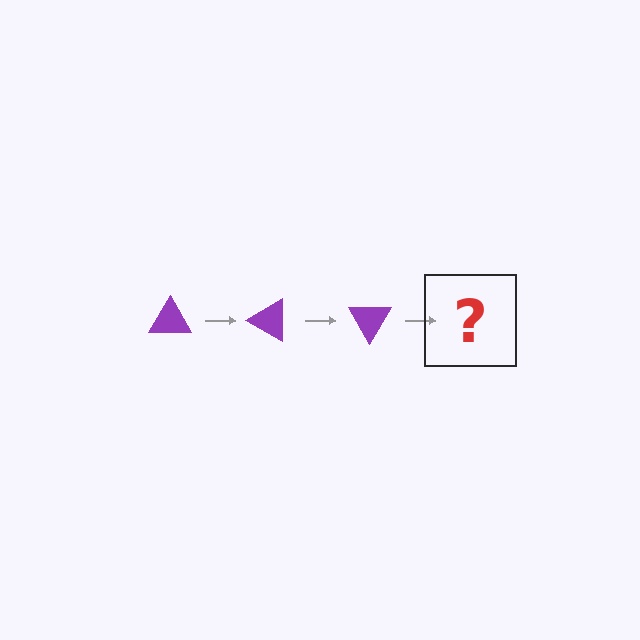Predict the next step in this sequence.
The next step is a purple triangle rotated 90 degrees.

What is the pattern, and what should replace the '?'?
The pattern is that the triangle rotates 30 degrees each step. The '?' should be a purple triangle rotated 90 degrees.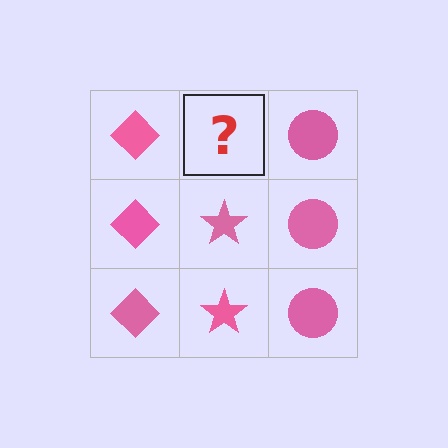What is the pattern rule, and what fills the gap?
The rule is that each column has a consistent shape. The gap should be filled with a pink star.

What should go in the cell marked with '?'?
The missing cell should contain a pink star.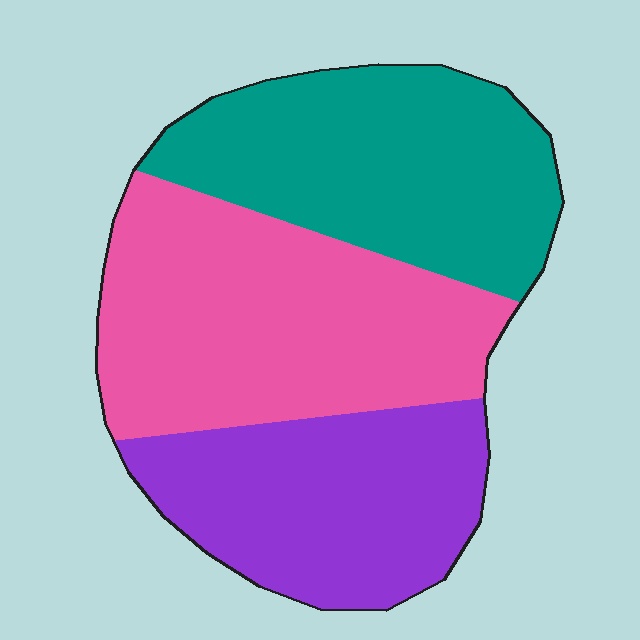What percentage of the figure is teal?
Teal covers around 35% of the figure.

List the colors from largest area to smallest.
From largest to smallest: pink, teal, purple.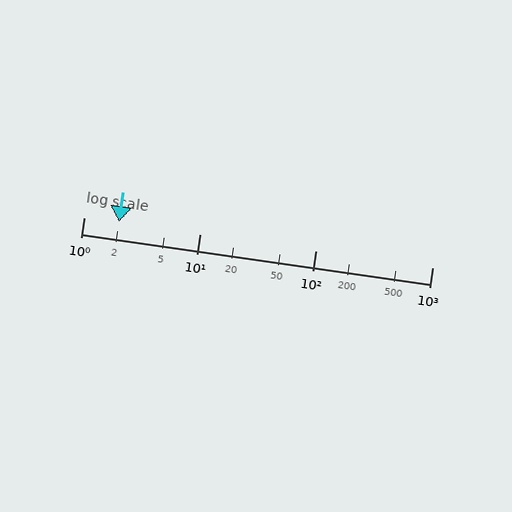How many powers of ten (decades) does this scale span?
The scale spans 3 decades, from 1 to 1000.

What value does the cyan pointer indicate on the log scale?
The pointer indicates approximately 2.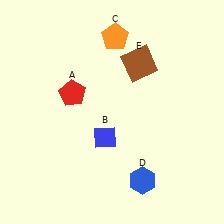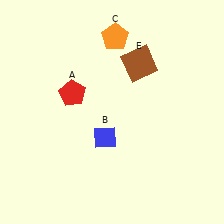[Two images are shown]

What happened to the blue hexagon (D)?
The blue hexagon (D) was removed in Image 2. It was in the bottom-right area of Image 1.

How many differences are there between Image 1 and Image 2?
There is 1 difference between the two images.